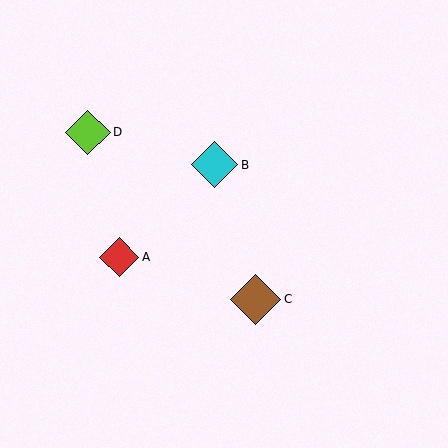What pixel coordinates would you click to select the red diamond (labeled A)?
Click at (119, 257) to select the red diamond A.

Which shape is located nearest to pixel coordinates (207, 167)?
The cyan diamond (labeled B) at (215, 165) is nearest to that location.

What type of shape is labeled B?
Shape B is a cyan diamond.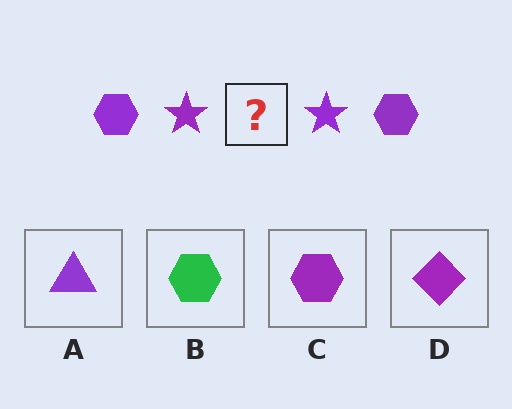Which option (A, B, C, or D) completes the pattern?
C.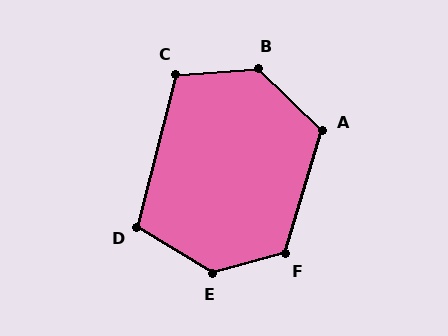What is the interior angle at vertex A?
Approximately 117 degrees (obtuse).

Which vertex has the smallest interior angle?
D, at approximately 107 degrees.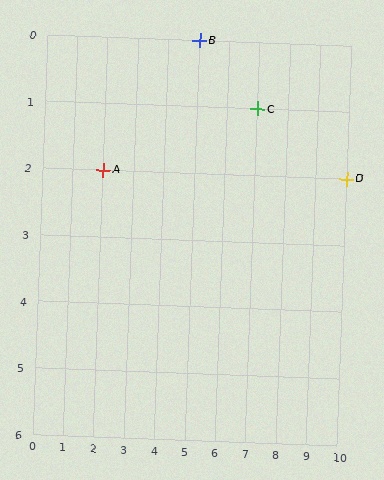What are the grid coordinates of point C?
Point C is at grid coordinates (7, 1).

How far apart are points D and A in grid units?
Points D and A are 8 columns apart.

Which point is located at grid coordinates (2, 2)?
Point A is at (2, 2).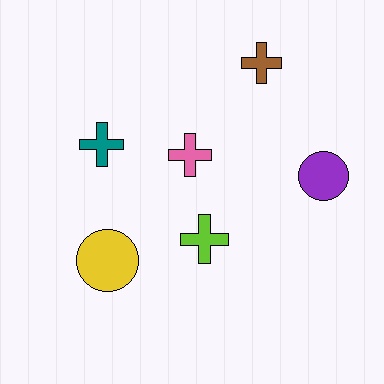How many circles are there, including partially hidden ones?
There are 2 circles.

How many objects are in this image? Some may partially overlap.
There are 6 objects.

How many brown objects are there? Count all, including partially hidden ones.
There is 1 brown object.